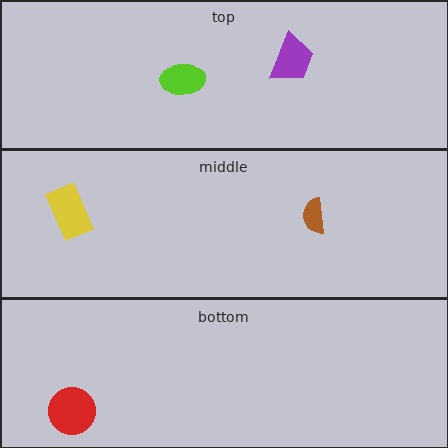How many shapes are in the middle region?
2.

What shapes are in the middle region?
The yellow rectangle, the brown semicircle.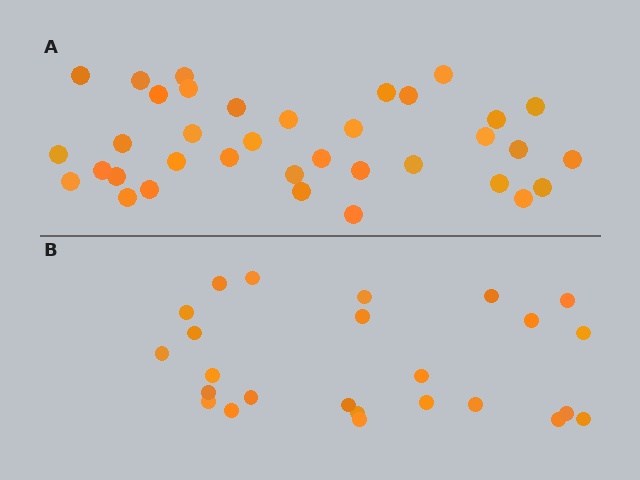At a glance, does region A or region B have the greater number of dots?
Region A (the top region) has more dots.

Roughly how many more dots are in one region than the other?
Region A has roughly 12 or so more dots than region B.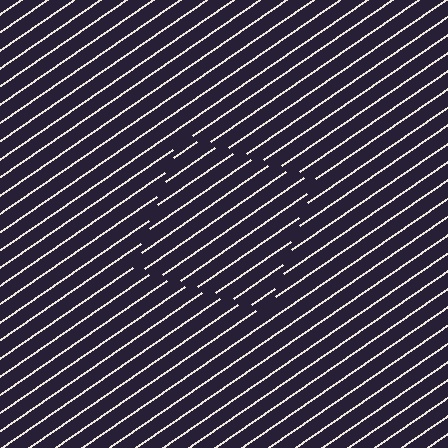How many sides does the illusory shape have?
4 sides — the line-ends trace a square.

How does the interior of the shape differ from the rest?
The interior of the shape contains the same grating, shifted by half a period — the contour is defined by the phase discontinuity where line-ends from the inner and outer gratings abut.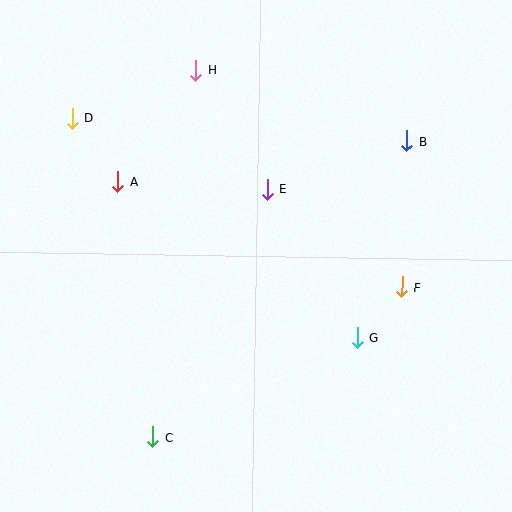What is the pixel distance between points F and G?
The distance between F and G is 67 pixels.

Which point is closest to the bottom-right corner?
Point G is closest to the bottom-right corner.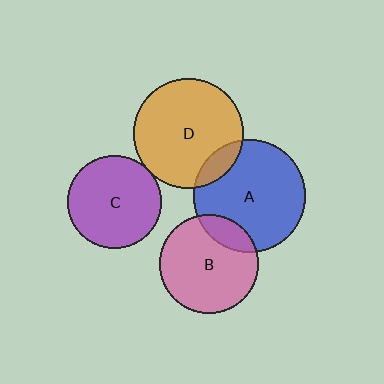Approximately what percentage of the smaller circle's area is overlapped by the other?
Approximately 10%.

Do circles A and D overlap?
Yes.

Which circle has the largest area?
Circle A (blue).